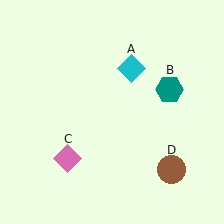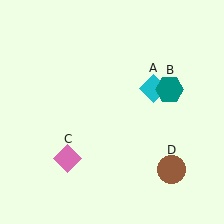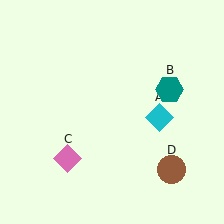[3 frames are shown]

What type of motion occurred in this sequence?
The cyan diamond (object A) rotated clockwise around the center of the scene.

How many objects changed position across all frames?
1 object changed position: cyan diamond (object A).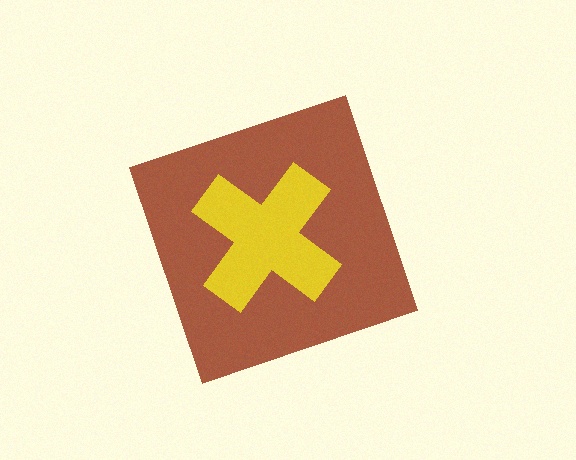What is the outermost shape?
The brown diamond.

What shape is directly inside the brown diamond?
The yellow cross.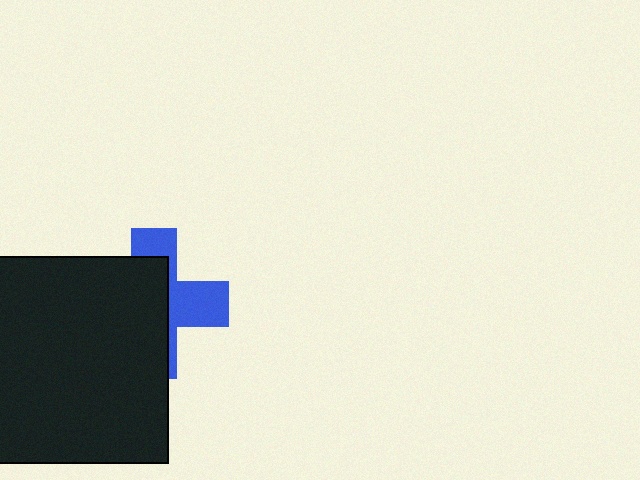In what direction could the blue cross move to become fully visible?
The blue cross could move right. That would shift it out from behind the black square entirely.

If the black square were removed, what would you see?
You would see the complete blue cross.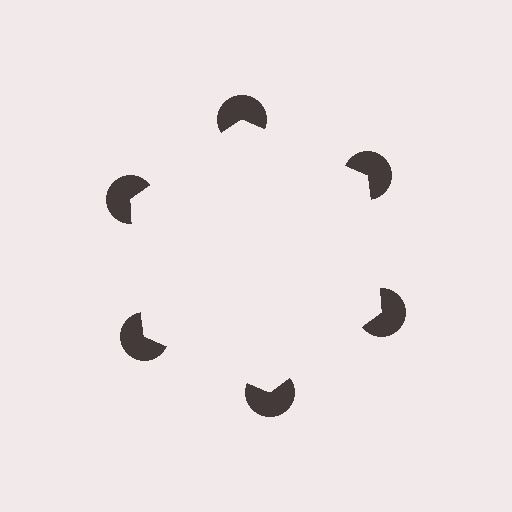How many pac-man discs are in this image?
There are 6 — one at each vertex of the illusory hexagon.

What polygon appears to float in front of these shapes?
An illusory hexagon — its edges are inferred from the aligned wedge cuts in the pac-man discs, not physically drawn.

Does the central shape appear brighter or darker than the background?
It typically appears slightly brighter than the background, even though no actual brightness change is drawn.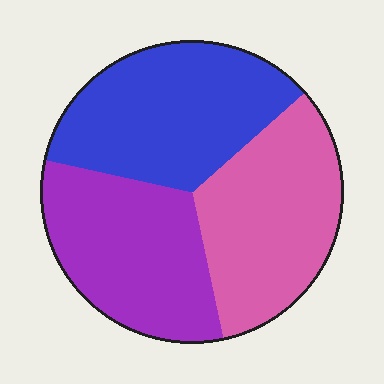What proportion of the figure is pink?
Pink takes up between a quarter and a half of the figure.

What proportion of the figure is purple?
Purple covers about 30% of the figure.